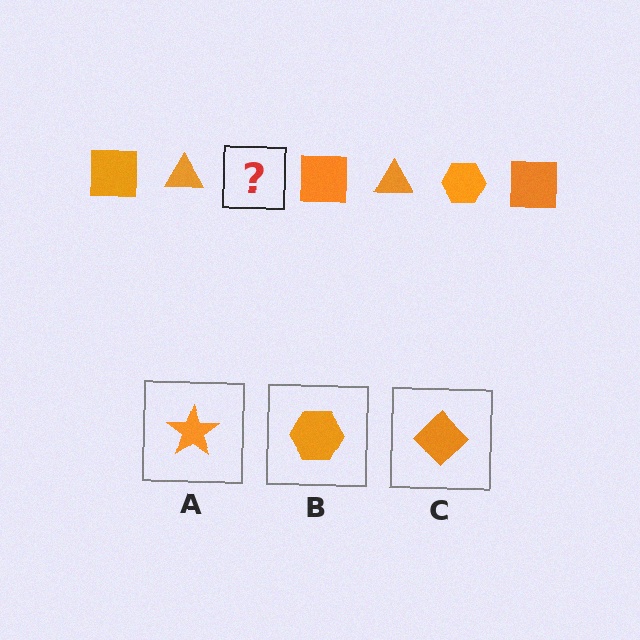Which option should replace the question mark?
Option B.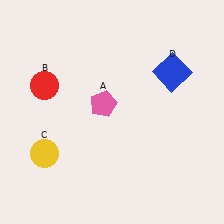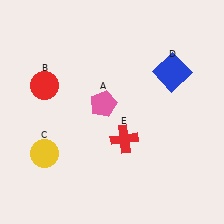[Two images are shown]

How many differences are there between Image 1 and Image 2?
There is 1 difference between the two images.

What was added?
A red cross (E) was added in Image 2.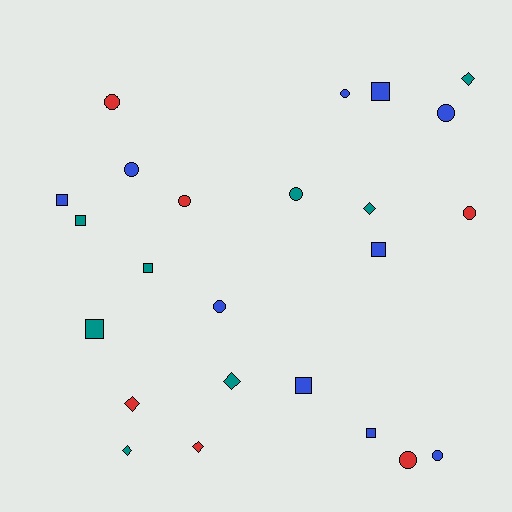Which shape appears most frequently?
Circle, with 10 objects.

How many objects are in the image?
There are 24 objects.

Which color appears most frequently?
Blue, with 10 objects.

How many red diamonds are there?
There are 2 red diamonds.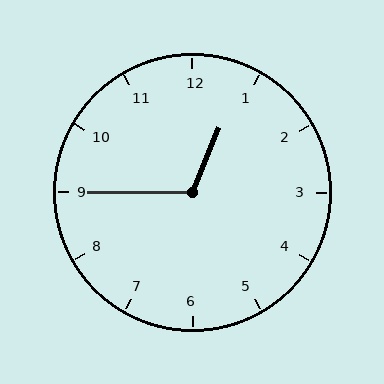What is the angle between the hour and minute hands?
Approximately 112 degrees.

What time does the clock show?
12:45.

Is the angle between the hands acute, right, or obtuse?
It is obtuse.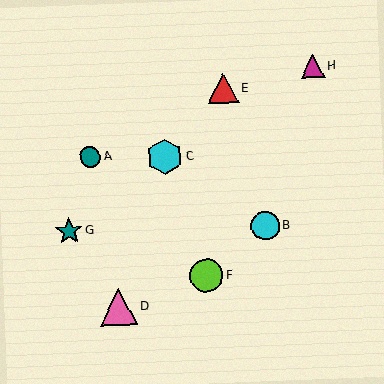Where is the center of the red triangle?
The center of the red triangle is at (223, 88).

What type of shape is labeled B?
Shape B is a cyan circle.